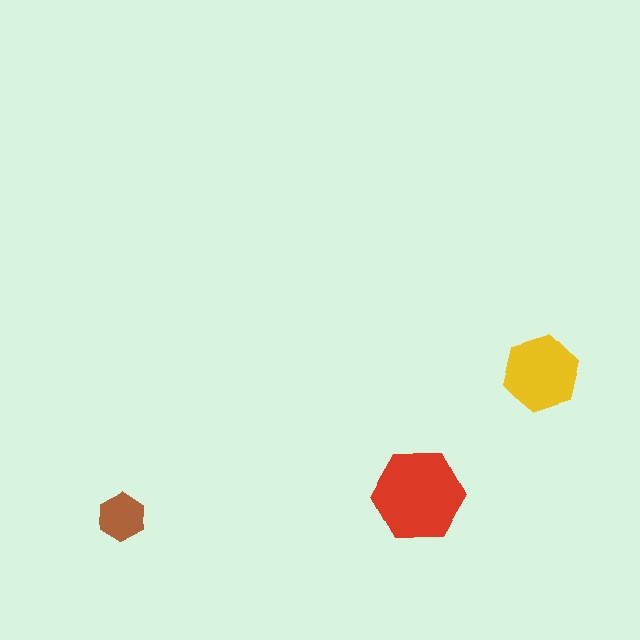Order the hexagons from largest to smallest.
the red one, the yellow one, the brown one.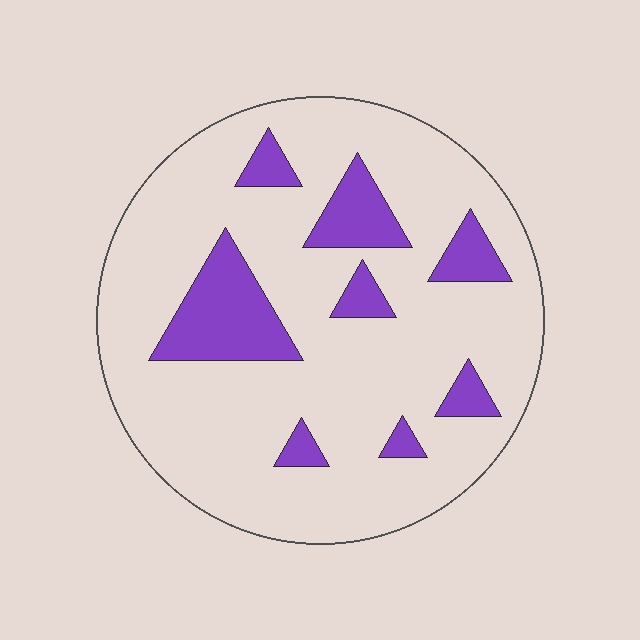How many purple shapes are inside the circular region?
8.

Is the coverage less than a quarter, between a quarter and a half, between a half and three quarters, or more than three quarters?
Less than a quarter.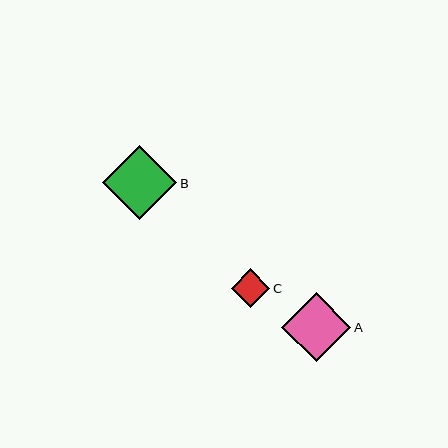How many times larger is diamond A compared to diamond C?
Diamond A is approximately 1.8 times the size of diamond C.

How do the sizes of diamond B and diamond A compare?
Diamond B and diamond A are approximately the same size.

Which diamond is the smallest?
Diamond C is the smallest with a size of approximately 38 pixels.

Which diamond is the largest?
Diamond B is the largest with a size of approximately 74 pixels.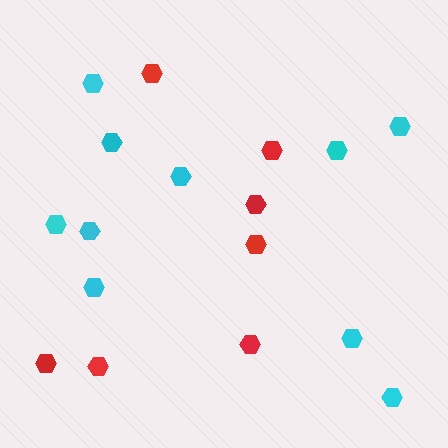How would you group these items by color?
There are 2 groups: one group of red hexagons (7) and one group of cyan hexagons (10).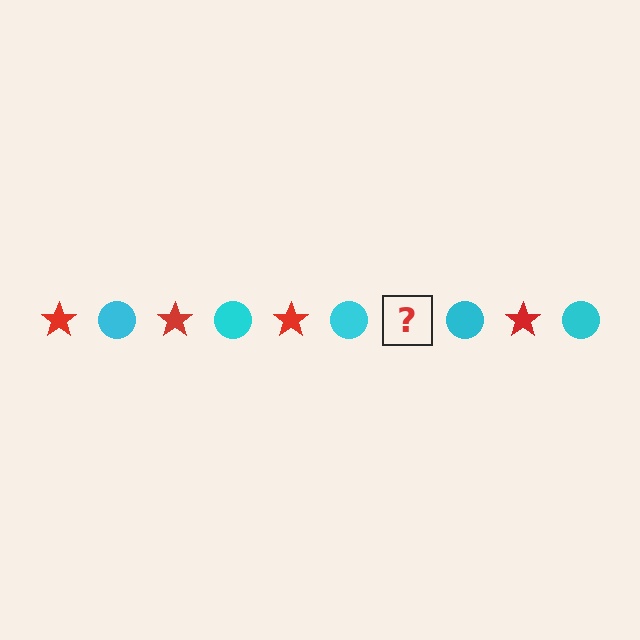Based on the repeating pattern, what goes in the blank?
The blank should be a red star.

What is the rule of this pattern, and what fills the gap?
The rule is that the pattern alternates between red star and cyan circle. The gap should be filled with a red star.